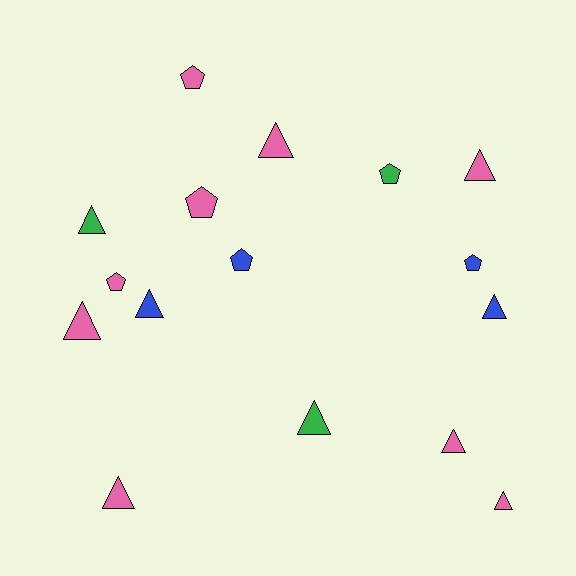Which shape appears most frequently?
Triangle, with 10 objects.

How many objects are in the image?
There are 16 objects.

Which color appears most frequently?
Pink, with 9 objects.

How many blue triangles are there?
There are 2 blue triangles.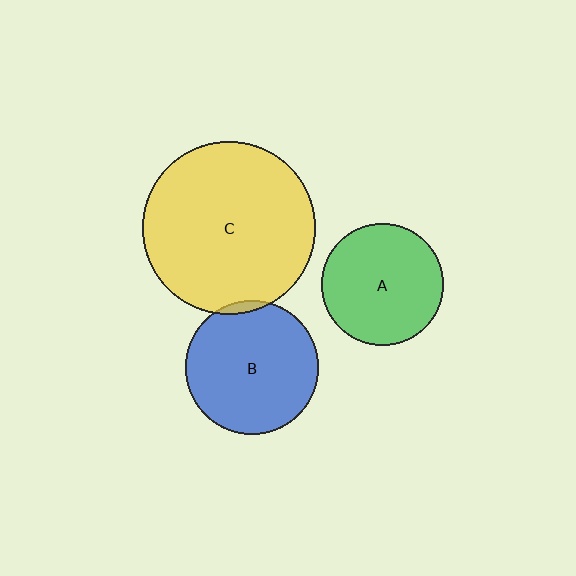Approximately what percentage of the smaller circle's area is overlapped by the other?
Approximately 5%.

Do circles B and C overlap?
Yes.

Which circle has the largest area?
Circle C (yellow).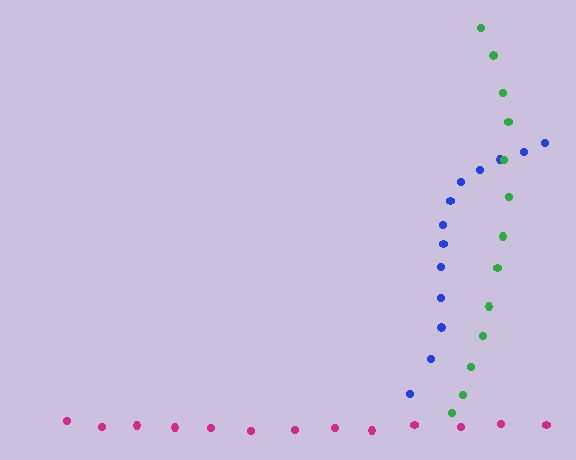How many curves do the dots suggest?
There are 3 distinct paths.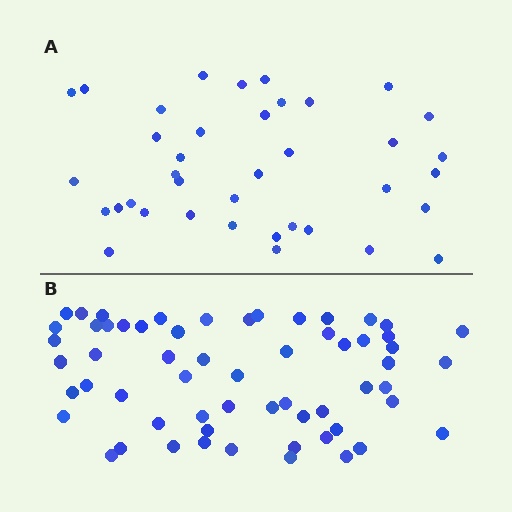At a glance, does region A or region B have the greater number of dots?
Region B (the bottom region) has more dots.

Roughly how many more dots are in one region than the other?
Region B has approximately 20 more dots than region A.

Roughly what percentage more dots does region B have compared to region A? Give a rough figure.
About 60% more.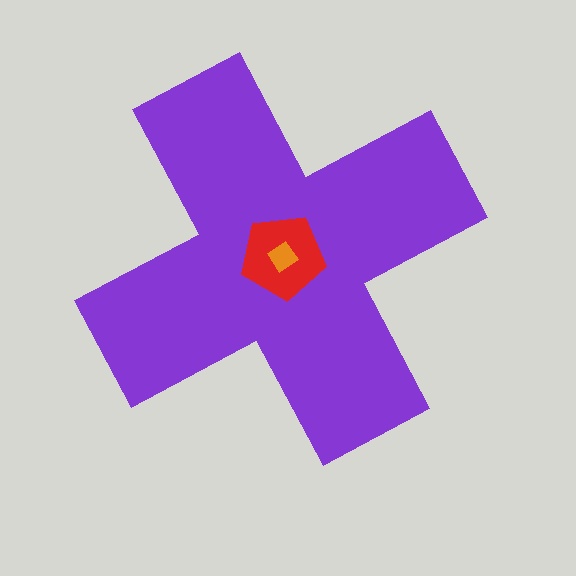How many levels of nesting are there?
3.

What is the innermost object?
The orange diamond.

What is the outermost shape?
The purple cross.